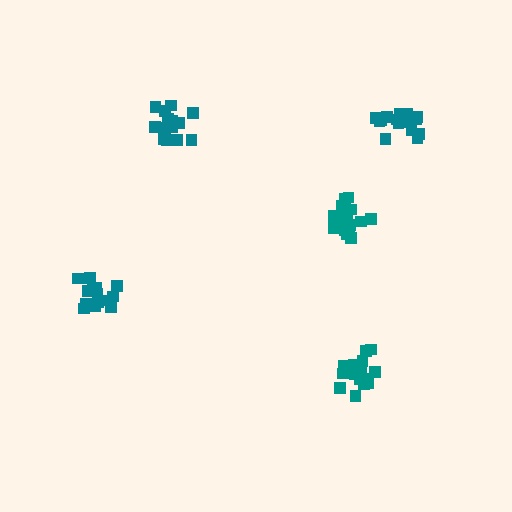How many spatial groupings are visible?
There are 5 spatial groupings.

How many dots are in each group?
Group 1: 18 dots, Group 2: 15 dots, Group 3: 21 dots, Group 4: 20 dots, Group 5: 19 dots (93 total).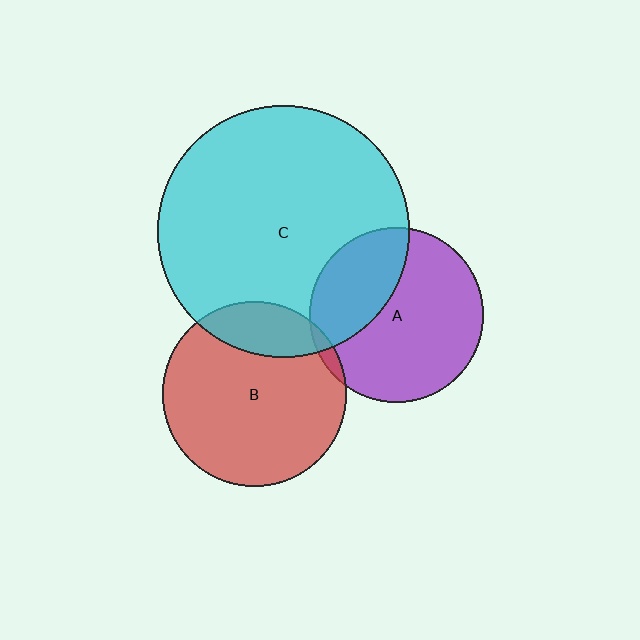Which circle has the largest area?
Circle C (cyan).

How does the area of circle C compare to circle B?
Approximately 1.9 times.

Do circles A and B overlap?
Yes.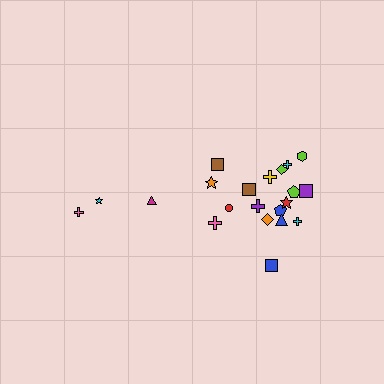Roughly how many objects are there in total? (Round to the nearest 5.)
Roughly 20 objects in total.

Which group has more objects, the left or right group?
The right group.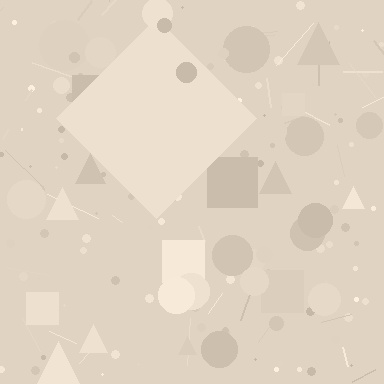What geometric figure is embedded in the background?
A diamond is embedded in the background.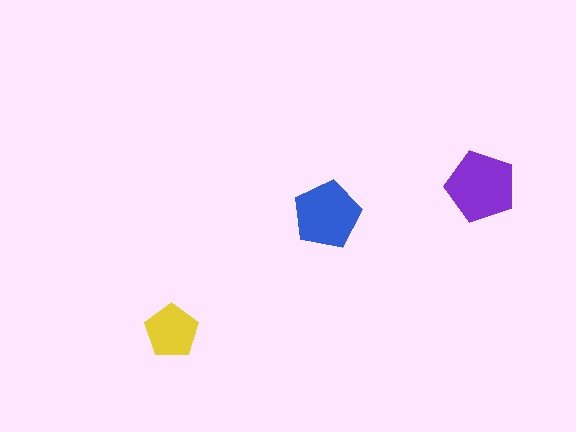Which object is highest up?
The purple pentagon is topmost.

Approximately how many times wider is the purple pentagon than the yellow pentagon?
About 1.5 times wider.